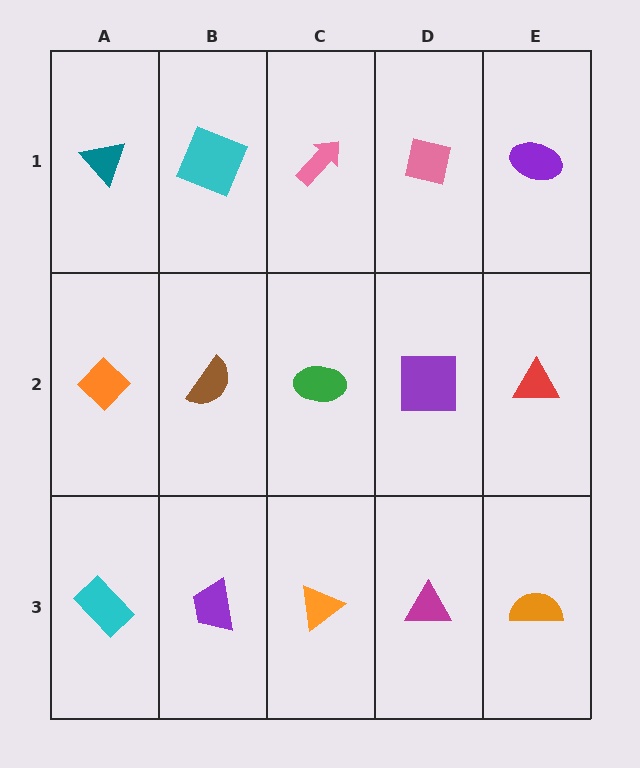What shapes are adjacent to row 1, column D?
A purple square (row 2, column D), a pink arrow (row 1, column C), a purple ellipse (row 1, column E).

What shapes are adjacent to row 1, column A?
An orange diamond (row 2, column A), a cyan square (row 1, column B).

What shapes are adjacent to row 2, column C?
A pink arrow (row 1, column C), an orange triangle (row 3, column C), a brown semicircle (row 2, column B), a purple square (row 2, column D).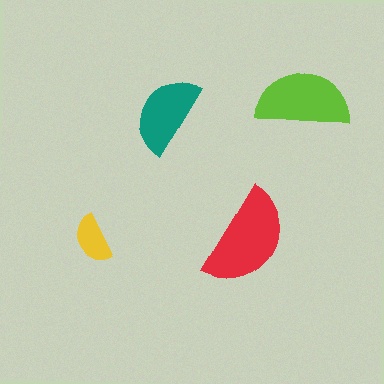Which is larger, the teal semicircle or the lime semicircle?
The lime one.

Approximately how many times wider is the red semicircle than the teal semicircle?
About 1.5 times wider.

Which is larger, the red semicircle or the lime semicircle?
The red one.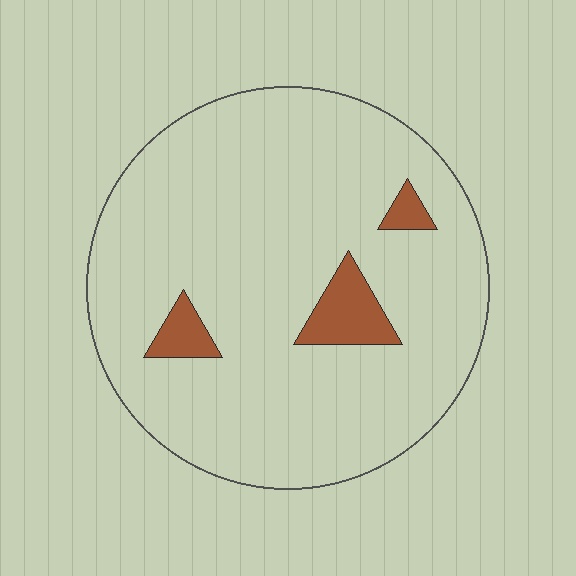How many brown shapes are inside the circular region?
3.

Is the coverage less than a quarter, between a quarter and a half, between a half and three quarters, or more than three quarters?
Less than a quarter.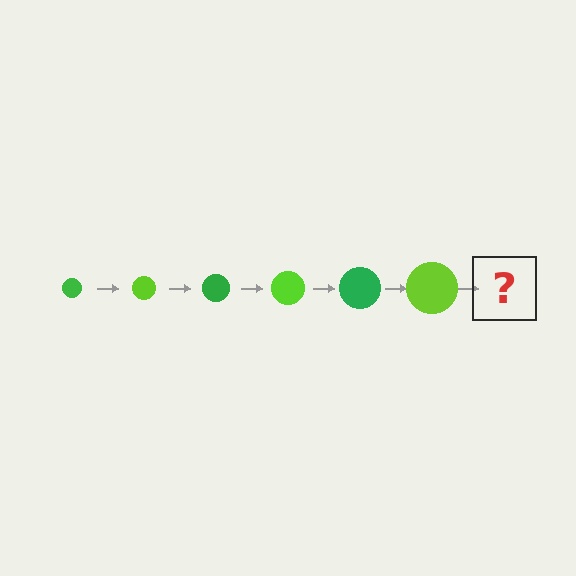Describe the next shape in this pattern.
It should be a green circle, larger than the previous one.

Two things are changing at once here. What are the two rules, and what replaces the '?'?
The two rules are that the circle grows larger each step and the color cycles through green and lime. The '?' should be a green circle, larger than the previous one.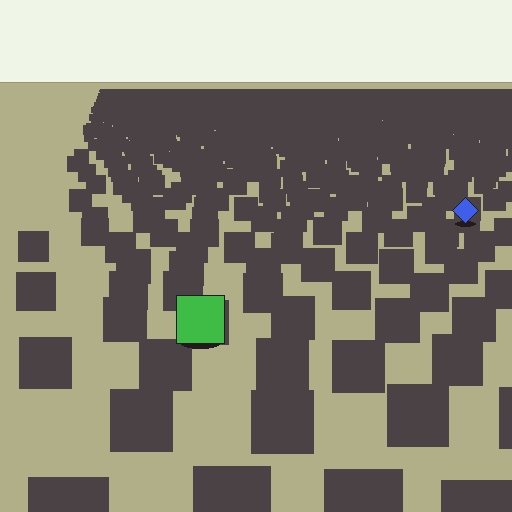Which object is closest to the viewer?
The green square is closest. The texture marks near it are larger and more spread out.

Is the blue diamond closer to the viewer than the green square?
No. The green square is closer — you can tell from the texture gradient: the ground texture is coarser near it.